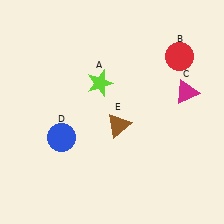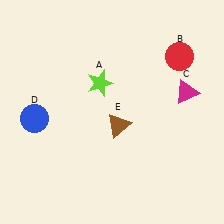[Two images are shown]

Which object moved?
The blue circle (D) moved left.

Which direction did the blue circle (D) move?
The blue circle (D) moved left.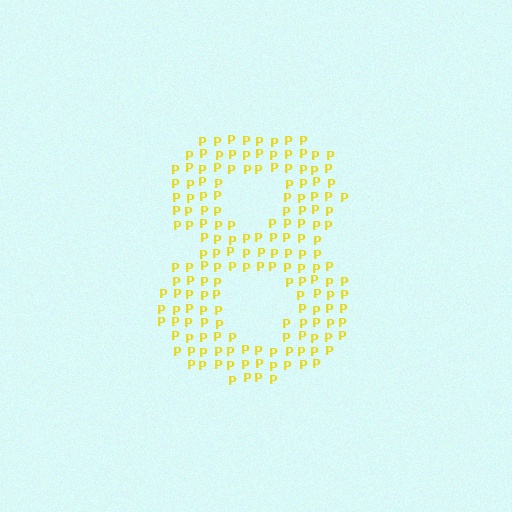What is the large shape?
The large shape is the digit 8.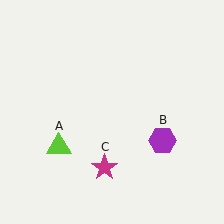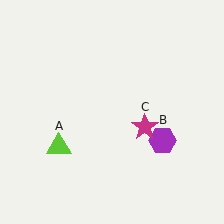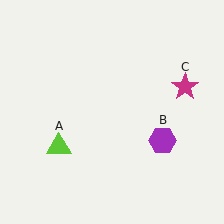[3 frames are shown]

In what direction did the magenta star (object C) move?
The magenta star (object C) moved up and to the right.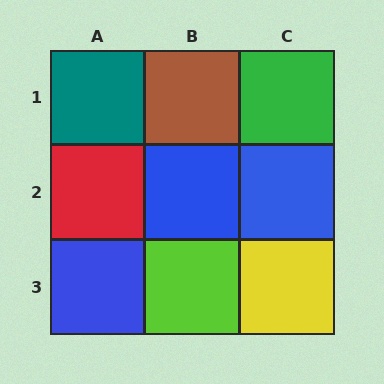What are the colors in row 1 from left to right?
Teal, brown, green.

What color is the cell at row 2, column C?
Blue.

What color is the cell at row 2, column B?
Blue.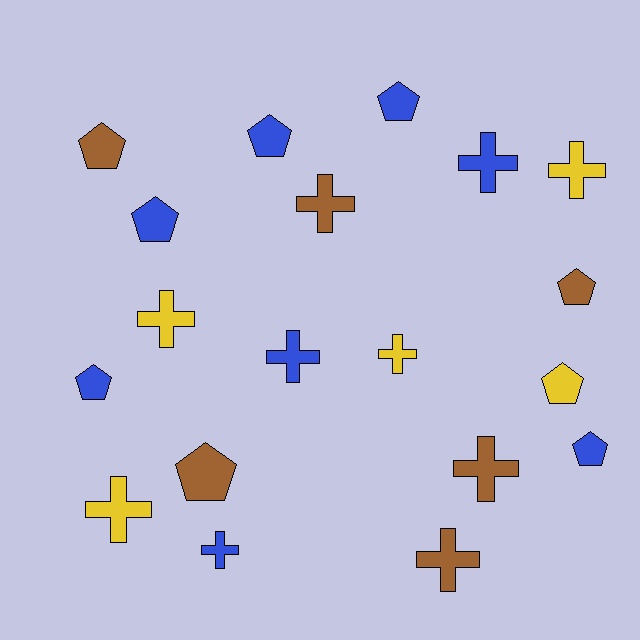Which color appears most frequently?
Blue, with 8 objects.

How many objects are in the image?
There are 19 objects.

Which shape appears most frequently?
Cross, with 10 objects.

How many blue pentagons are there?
There are 5 blue pentagons.